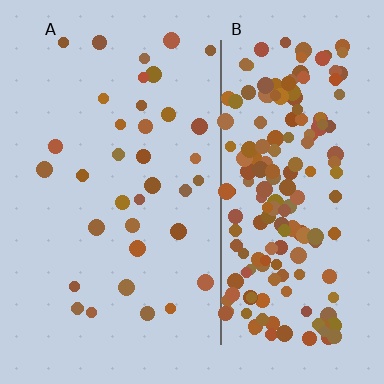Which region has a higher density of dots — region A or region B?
B (the right).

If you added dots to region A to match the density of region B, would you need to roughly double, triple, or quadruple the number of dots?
Approximately quadruple.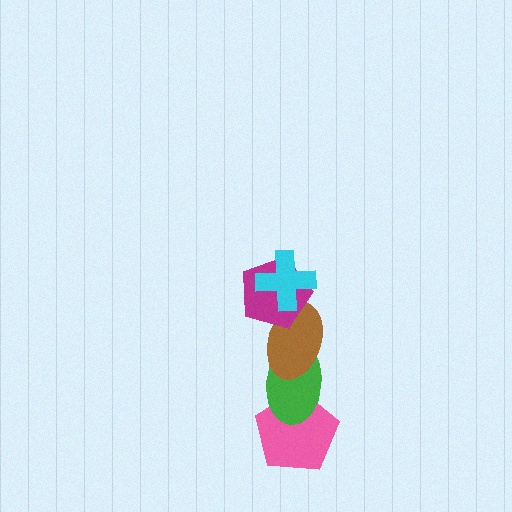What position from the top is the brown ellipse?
The brown ellipse is 3rd from the top.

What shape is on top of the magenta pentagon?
The cyan cross is on top of the magenta pentagon.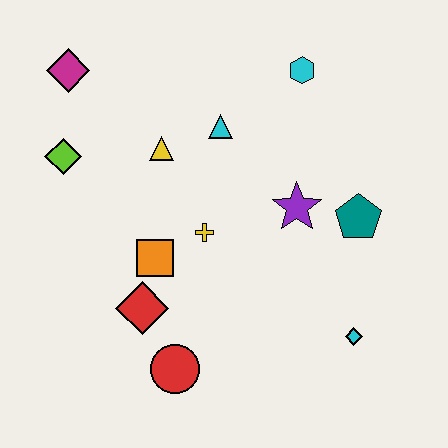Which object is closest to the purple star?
The teal pentagon is closest to the purple star.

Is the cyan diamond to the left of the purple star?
No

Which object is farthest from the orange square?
The cyan hexagon is farthest from the orange square.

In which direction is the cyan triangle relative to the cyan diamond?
The cyan triangle is above the cyan diamond.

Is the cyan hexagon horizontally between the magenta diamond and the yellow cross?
No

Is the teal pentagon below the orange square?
No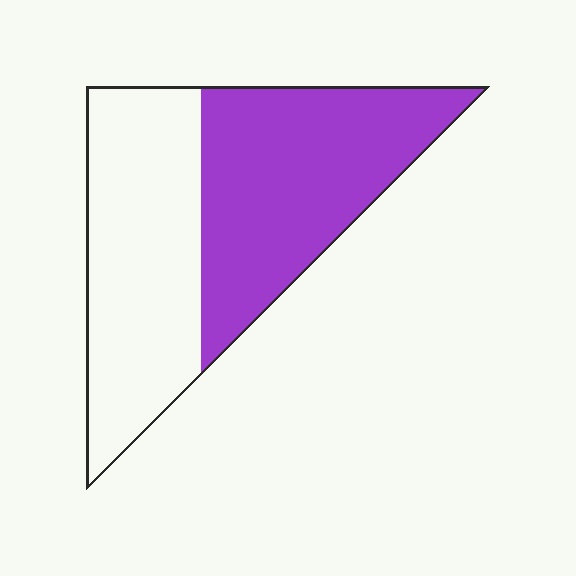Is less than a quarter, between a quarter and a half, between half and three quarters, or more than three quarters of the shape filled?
Between half and three quarters.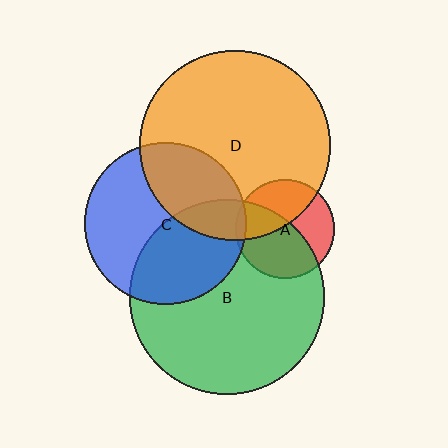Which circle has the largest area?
Circle B (green).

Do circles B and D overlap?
Yes.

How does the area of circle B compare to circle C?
Approximately 1.4 times.